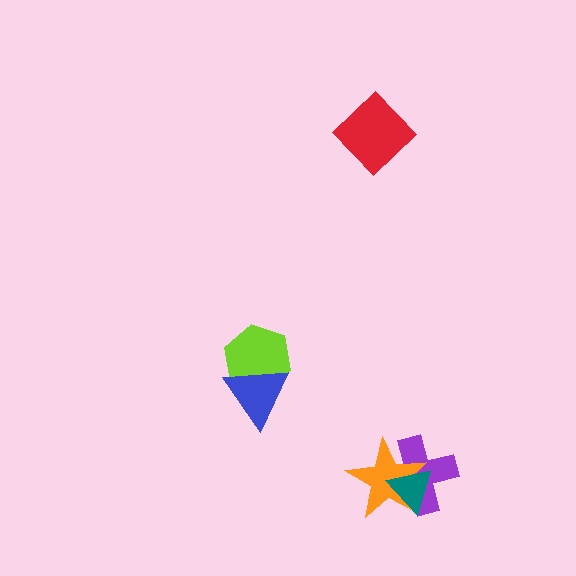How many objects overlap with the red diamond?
0 objects overlap with the red diamond.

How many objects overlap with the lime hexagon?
1 object overlaps with the lime hexagon.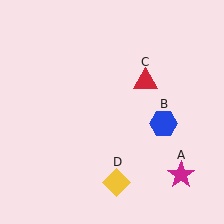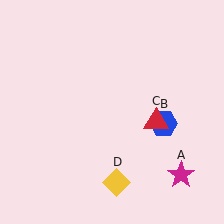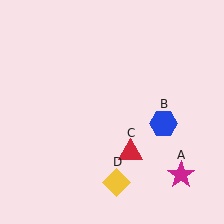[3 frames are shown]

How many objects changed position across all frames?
1 object changed position: red triangle (object C).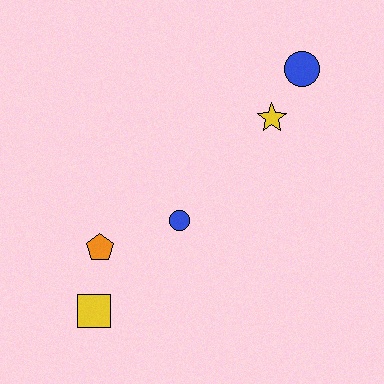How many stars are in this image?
There is 1 star.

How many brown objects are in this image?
There are no brown objects.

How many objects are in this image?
There are 5 objects.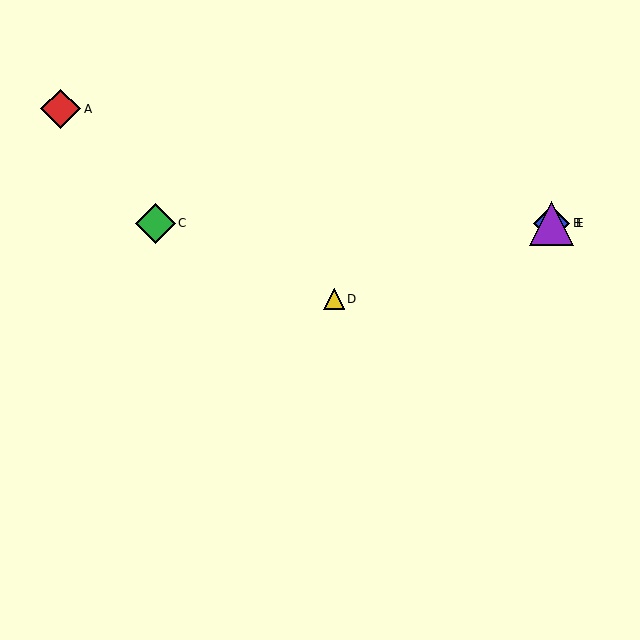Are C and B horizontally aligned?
Yes, both are at y≈223.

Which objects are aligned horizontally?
Objects B, C, E are aligned horizontally.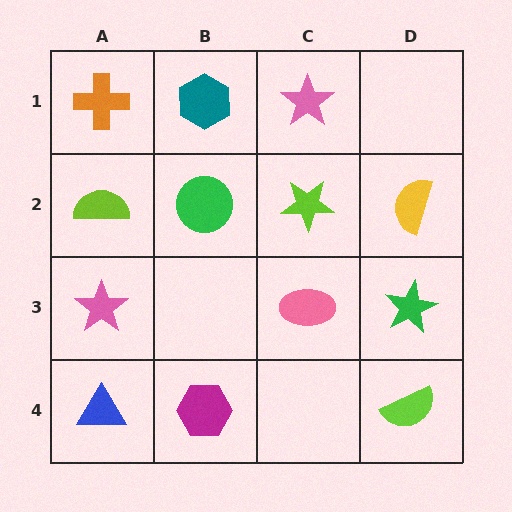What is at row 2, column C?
A lime star.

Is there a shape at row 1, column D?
No, that cell is empty.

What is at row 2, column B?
A green circle.